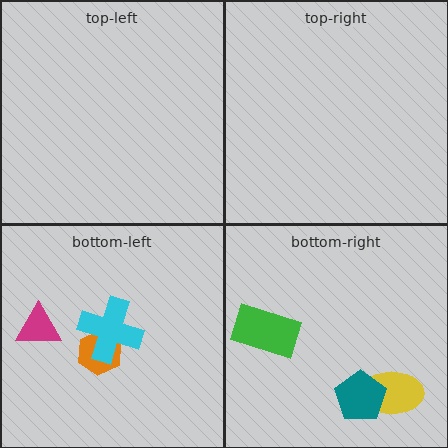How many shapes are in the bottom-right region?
3.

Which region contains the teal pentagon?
The bottom-right region.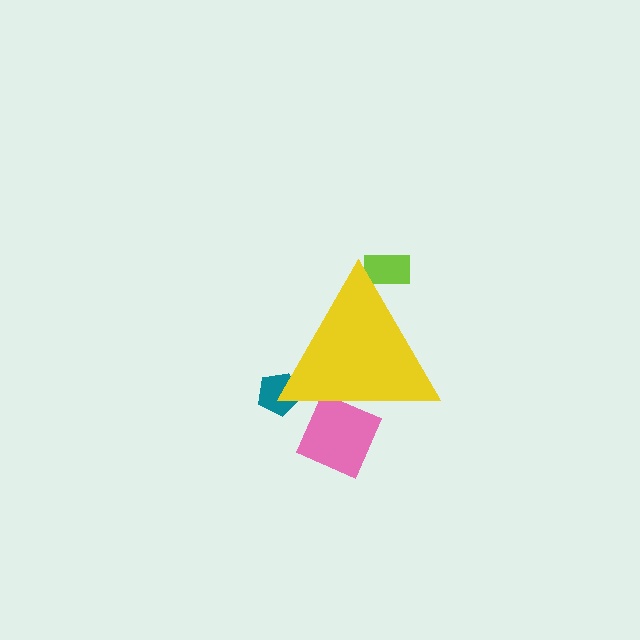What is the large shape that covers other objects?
A yellow triangle.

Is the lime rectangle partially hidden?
Yes, the lime rectangle is partially hidden behind the yellow triangle.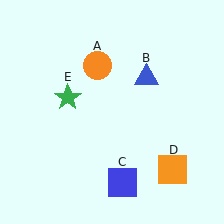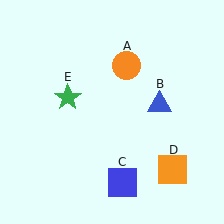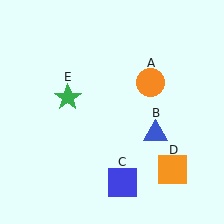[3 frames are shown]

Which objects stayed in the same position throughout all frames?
Blue square (object C) and orange square (object D) and green star (object E) remained stationary.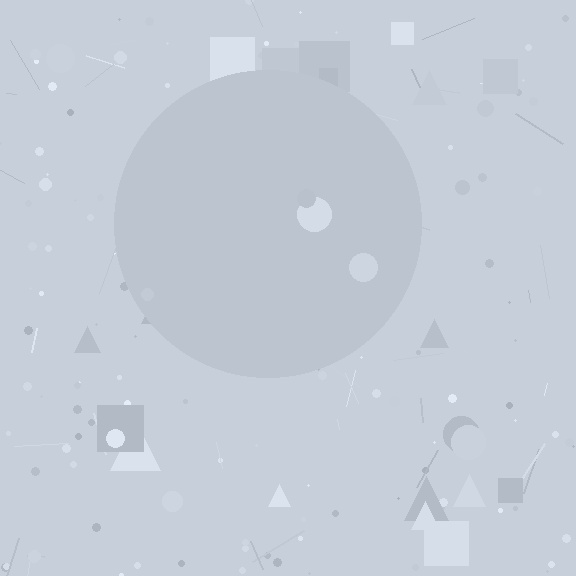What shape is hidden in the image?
A circle is hidden in the image.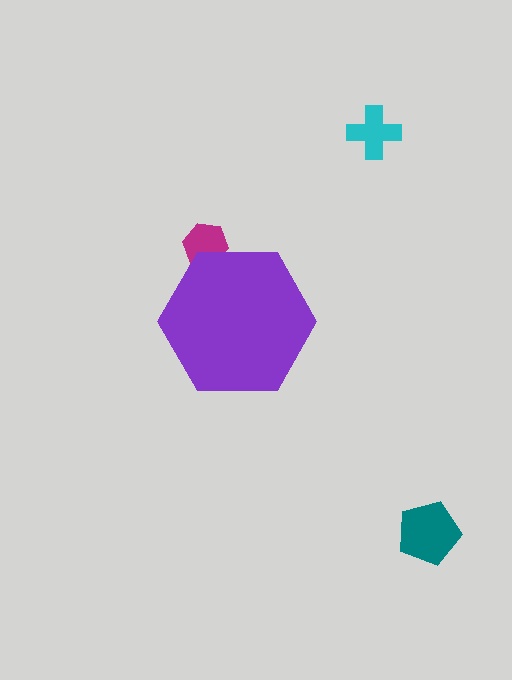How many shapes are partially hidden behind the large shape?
1 shape is partially hidden.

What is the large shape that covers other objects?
A purple hexagon.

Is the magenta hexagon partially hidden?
Yes, the magenta hexagon is partially hidden behind the purple hexagon.